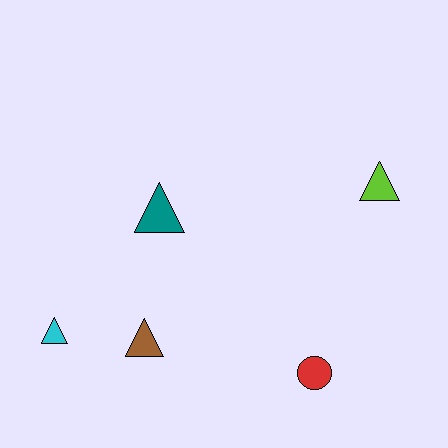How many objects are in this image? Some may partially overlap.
There are 5 objects.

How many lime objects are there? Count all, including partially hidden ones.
There is 1 lime object.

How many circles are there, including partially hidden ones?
There is 1 circle.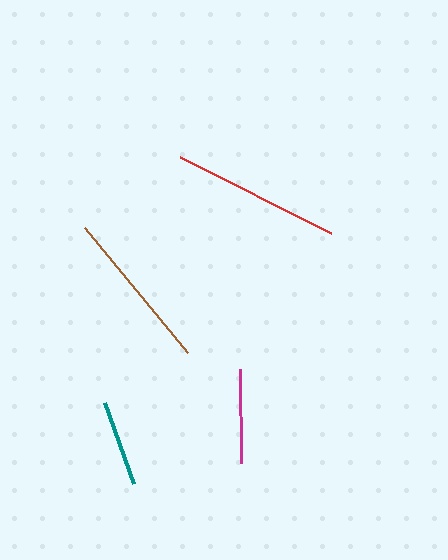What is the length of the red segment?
The red segment is approximately 169 pixels long.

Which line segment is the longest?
The red line is the longest at approximately 169 pixels.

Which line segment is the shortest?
The teal line is the shortest at approximately 86 pixels.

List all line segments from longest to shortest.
From longest to shortest: red, brown, magenta, teal.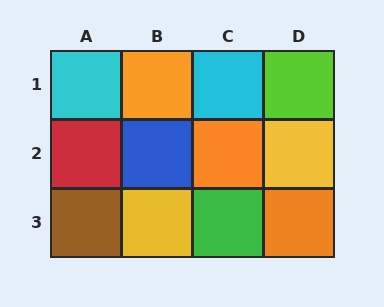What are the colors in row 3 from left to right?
Brown, yellow, green, orange.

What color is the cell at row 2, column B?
Blue.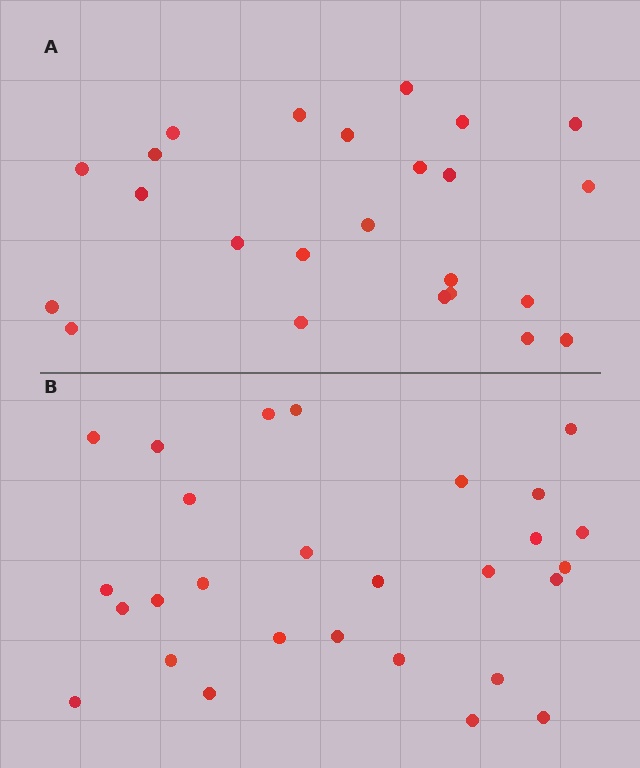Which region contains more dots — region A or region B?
Region B (the bottom region) has more dots.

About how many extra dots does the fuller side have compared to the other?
Region B has about 4 more dots than region A.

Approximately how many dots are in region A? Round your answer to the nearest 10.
About 20 dots. (The exact count is 24, which rounds to 20.)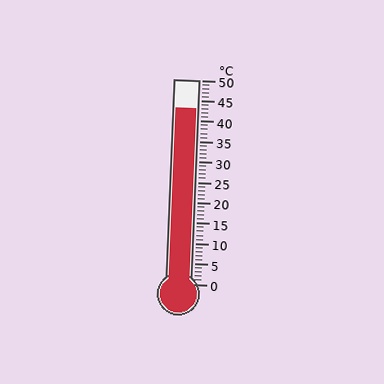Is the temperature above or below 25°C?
The temperature is above 25°C.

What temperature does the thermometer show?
The thermometer shows approximately 43°C.